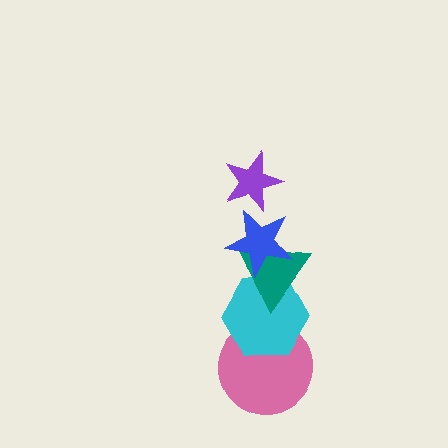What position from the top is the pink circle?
The pink circle is 5th from the top.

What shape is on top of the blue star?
The purple star is on top of the blue star.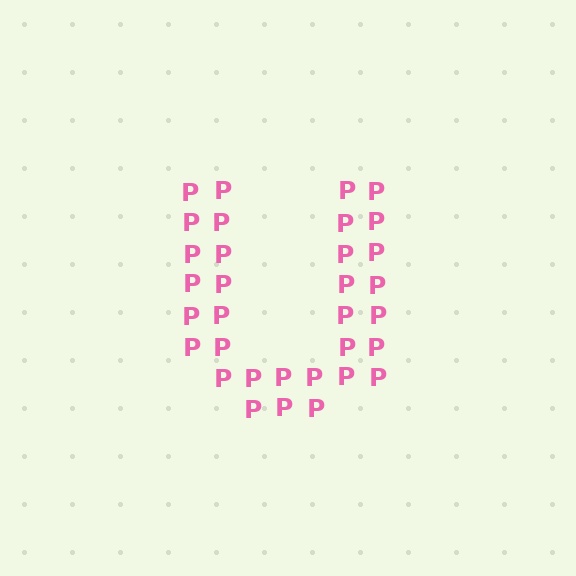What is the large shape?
The large shape is the letter U.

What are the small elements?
The small elements are letter P's.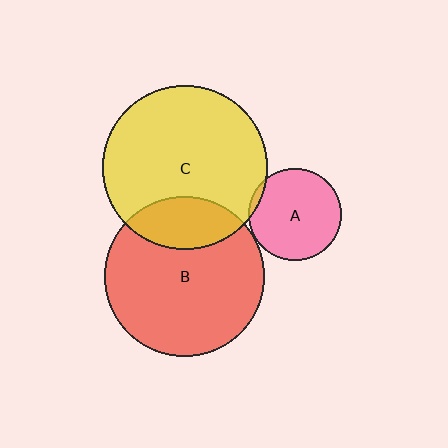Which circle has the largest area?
Circle C (yellow).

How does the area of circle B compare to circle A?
Approximately 3.0 times.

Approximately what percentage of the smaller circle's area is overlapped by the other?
Approximately 20%.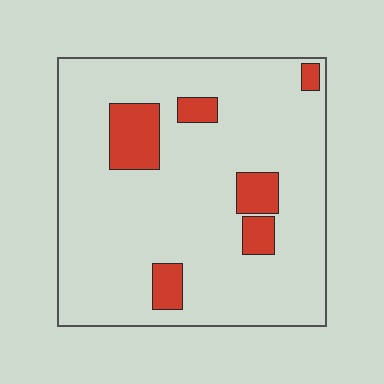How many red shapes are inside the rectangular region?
6.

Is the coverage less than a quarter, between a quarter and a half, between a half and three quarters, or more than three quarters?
Less than a quarter.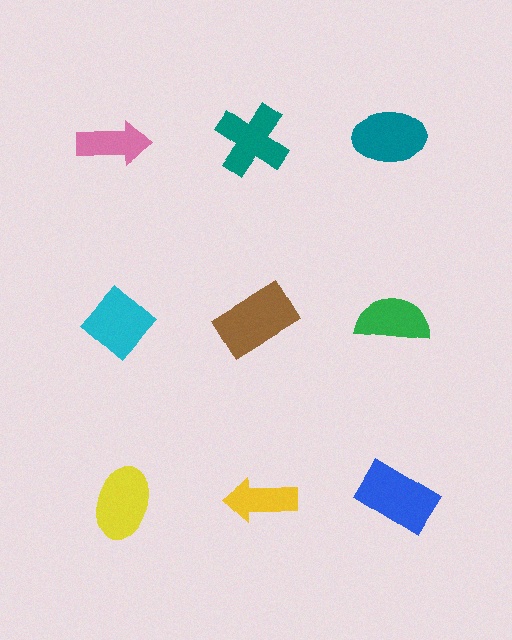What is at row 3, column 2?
A yellow arrow.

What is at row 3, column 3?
A blue rectangle.